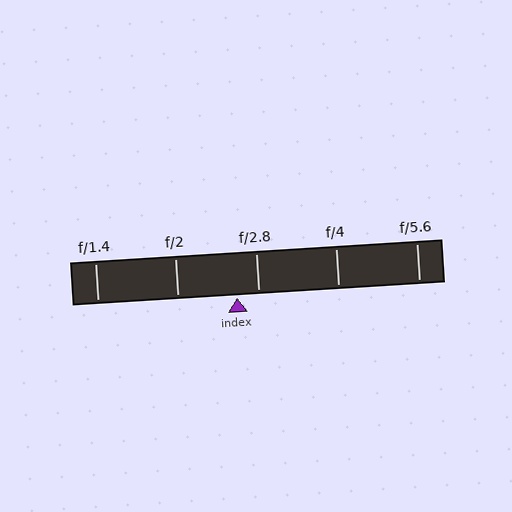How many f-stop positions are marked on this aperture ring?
There are 5 f-stop positions marked.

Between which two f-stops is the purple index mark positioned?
The index mark is between f/2 and f/2.8.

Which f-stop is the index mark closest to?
The index mark is closest to f/2.8.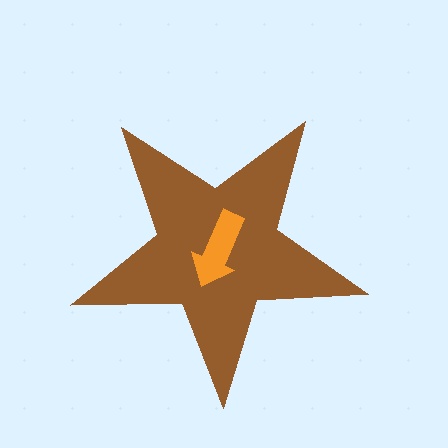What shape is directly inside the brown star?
The orange arrow.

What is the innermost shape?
The orange arrow.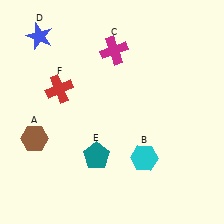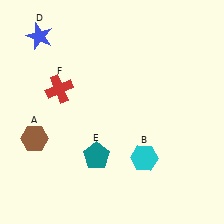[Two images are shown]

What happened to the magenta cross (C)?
The magenta cross (C) was removed in Image 2. It was in the top-right area of Image 1.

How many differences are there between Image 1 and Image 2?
There is 1 difference between the two images.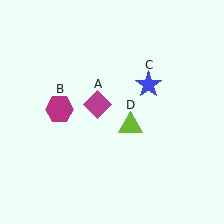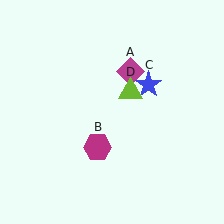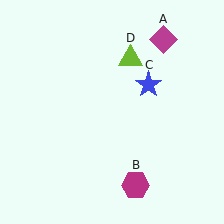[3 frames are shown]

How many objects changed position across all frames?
3 objects changed position: magenta diamond (object A), magenta hexagon (object B), lime triangle (object D).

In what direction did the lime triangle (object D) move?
The lime triangle (object D) moved up.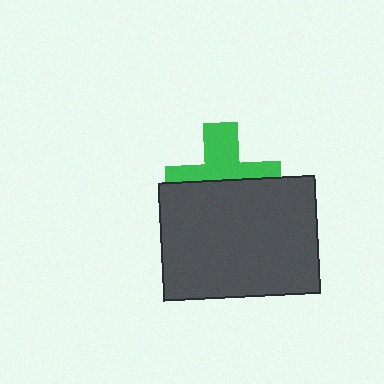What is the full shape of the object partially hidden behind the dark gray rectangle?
The partially hidden object is a green cross.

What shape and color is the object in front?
The object in front is a dark gray rectangle.